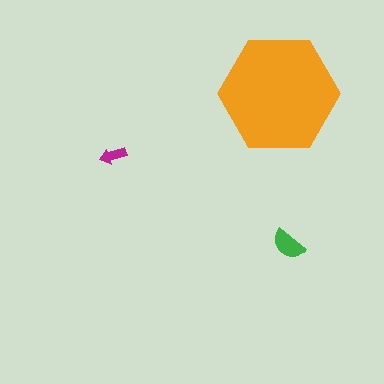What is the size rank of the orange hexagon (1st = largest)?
1st.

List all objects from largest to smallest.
The orange hexagon, the green semicircle, the magenta arrow.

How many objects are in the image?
There are 3 objects in the image.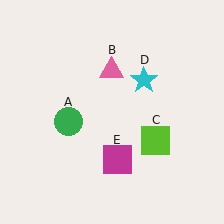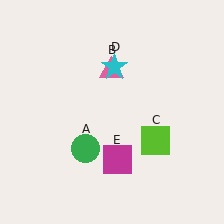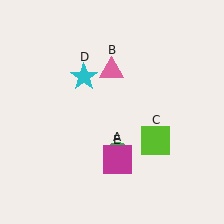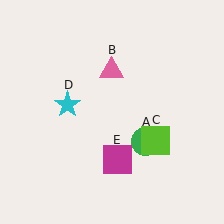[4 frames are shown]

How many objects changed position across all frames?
2 objects changed position: green circle (object A), cyan star (object D).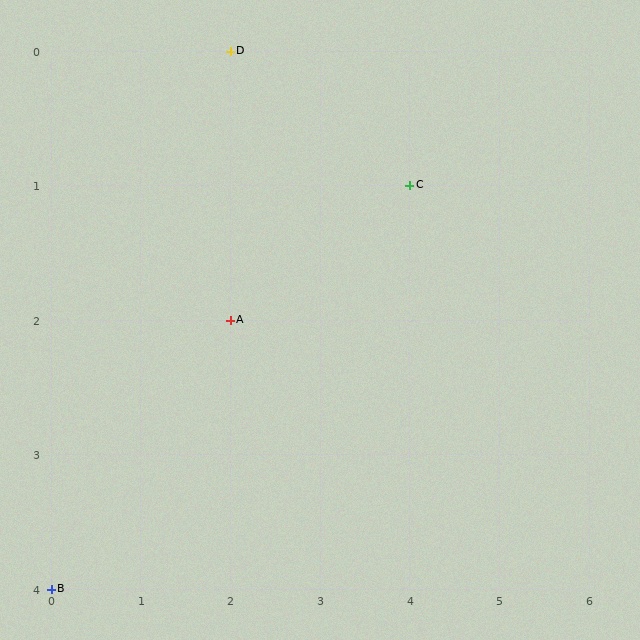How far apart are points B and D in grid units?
Points B and D are 2 columns and 4 rows apart (about 4.5 grid units diagonally).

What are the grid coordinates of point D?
Point D is at grid coordinates (2, 0).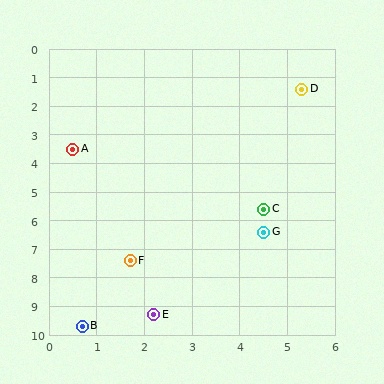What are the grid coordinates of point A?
Point A is at approximately (0.5, 3.5).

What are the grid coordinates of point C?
Point C is at approximately (4.5, 5.6).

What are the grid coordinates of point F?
Point F is at approximately (1.7, 7.4).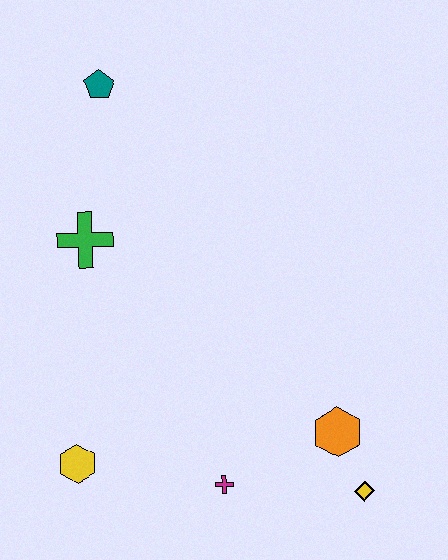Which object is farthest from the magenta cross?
The teal pentagon is farthest from the magenta cross.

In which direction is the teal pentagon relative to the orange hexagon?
The teal pentagon is above the orange hexagon.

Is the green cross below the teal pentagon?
Yes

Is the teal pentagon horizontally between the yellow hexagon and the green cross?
No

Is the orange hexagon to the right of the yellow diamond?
No